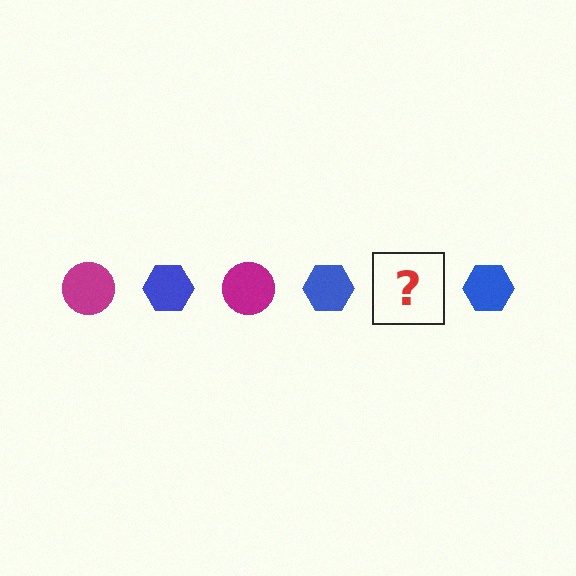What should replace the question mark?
The question mark should be replaced with a magenta circle.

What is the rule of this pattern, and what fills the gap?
The rule is that the pattern alternates between magenta circle and blue hexagon. The gap should be filled with a magenta circle.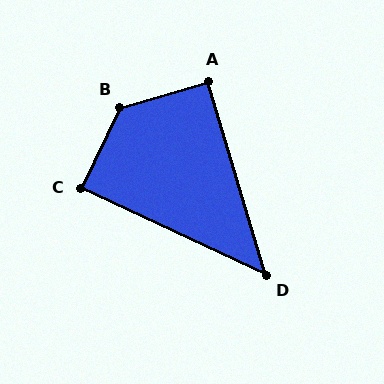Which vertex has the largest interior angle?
B, at approximately 131 degrees.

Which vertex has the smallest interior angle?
D, at approximately 49 degrees.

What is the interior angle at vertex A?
Approximately 91 degrees (approximately right).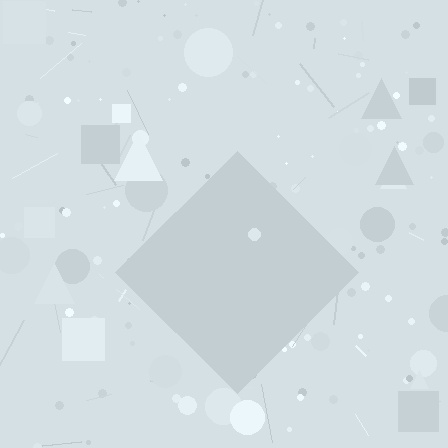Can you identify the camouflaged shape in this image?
The camouflaged shape is a diamond.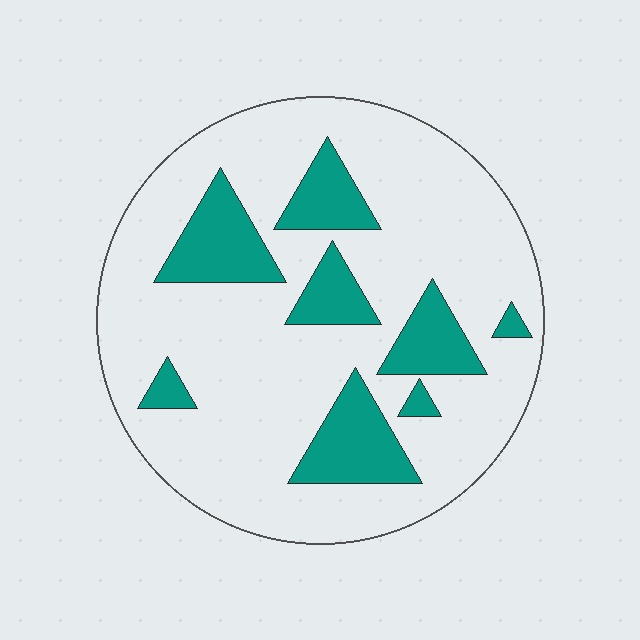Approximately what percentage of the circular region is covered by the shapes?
Approximately 20%.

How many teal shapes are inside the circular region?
8.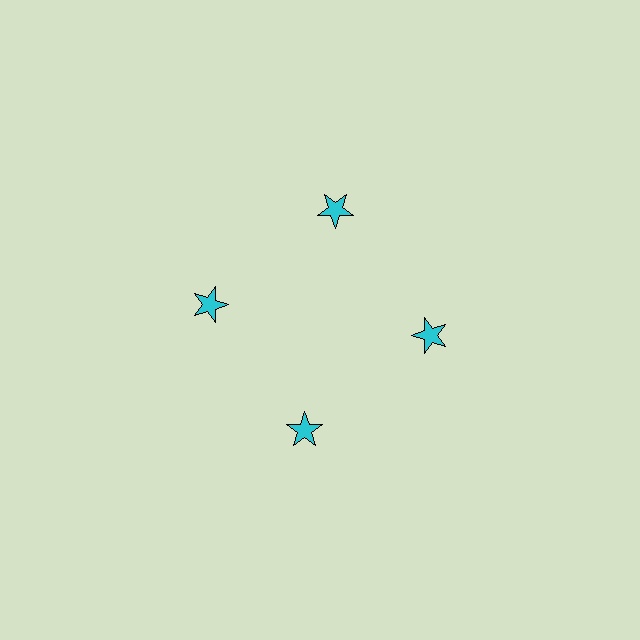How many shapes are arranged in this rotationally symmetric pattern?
There are 4 shapes, arranged in 4 groups of 1.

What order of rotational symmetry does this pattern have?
This pattern has 4-fold rotational symmetry.